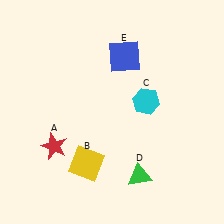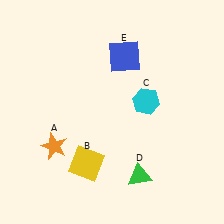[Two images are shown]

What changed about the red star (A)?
In Image 1, A is red. In Image 2, it changed to orange.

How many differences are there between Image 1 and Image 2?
There is 1 difference between the two images.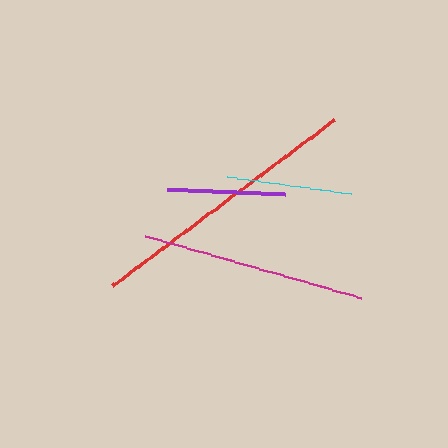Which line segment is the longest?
The red line is the longest at approximately 277 pixels.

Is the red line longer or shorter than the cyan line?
The red line is longer than the cyan line.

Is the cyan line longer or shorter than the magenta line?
The magenta line is longer than the cyan line.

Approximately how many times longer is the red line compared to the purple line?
The red line is approximately 2.3 times the length of the purple line.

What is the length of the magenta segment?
The magenta segment is approximately 225 pixels long.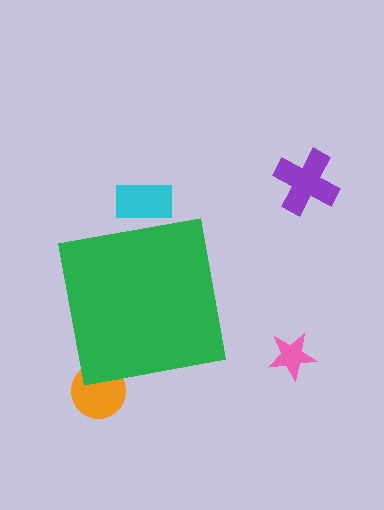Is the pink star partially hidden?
No, the pink star is fully visible.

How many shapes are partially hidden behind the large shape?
2 shapes are partially hidden.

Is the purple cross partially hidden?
No, the purple cross is fully visible.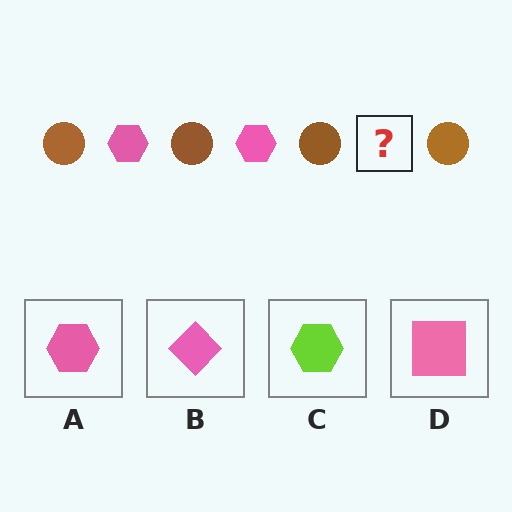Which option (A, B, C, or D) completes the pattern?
A.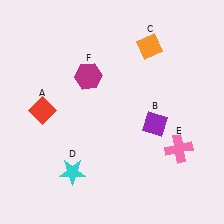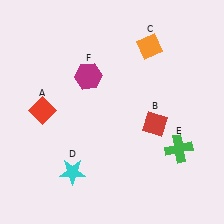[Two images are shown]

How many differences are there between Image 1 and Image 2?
There are 2 differences between the two images.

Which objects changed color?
B changed from purple to red. E changed from pink to green.